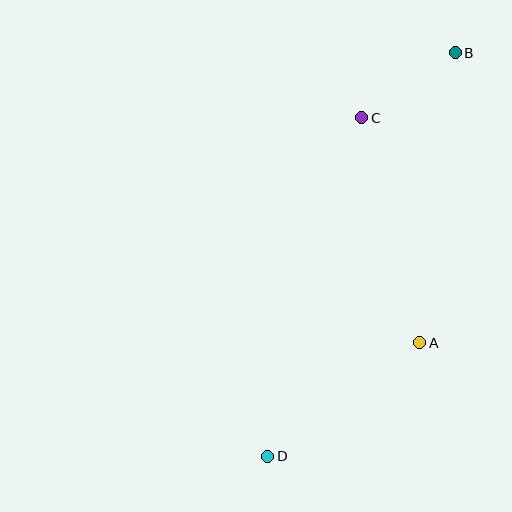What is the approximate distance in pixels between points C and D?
The distance between C and D is approximately 351 pixels.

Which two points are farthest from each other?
Points B and D are farthest from each other.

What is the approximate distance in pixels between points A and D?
The distance between A and D is approximately 190 pixels.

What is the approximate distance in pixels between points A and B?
The distance between A and B is approximately 292 pixels.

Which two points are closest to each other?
Points B and C are closest to each other.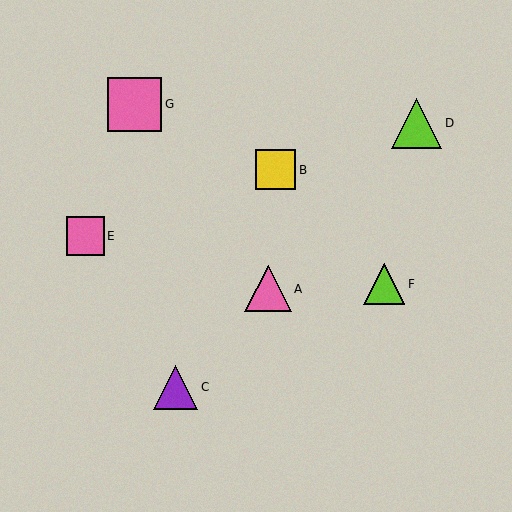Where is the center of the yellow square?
The center of the yellow square is at (276, 170).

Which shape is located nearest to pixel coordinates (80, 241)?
The pink square (labeled E) at (85, 236) is nearest to that location.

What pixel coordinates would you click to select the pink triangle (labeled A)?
Click at (268, 289) to select the pink triangle A.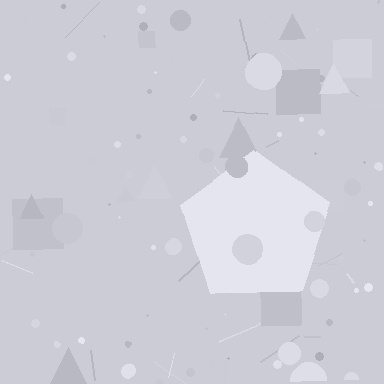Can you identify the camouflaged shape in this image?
The camouflaged shape is a pentagon.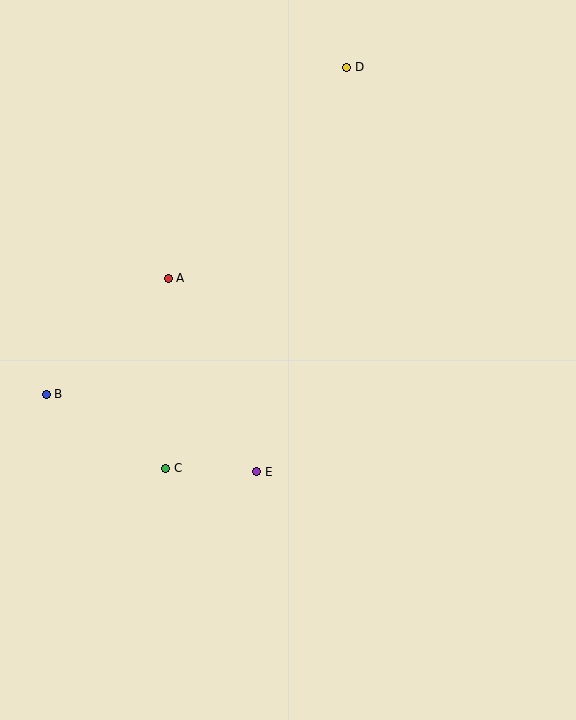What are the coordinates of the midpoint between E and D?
The midpoint between E and D is at (302, 270).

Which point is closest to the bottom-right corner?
Point E is closest to the bottom-right corner.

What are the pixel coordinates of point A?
Point A is at (168, 278).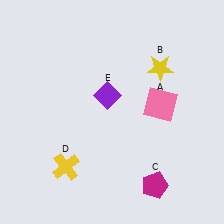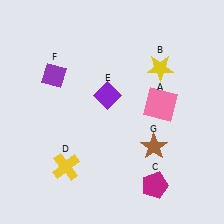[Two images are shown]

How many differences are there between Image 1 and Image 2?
There are 2 differences between the two images.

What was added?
A purple diamond (F), a brown star (G) were added in Image 2.